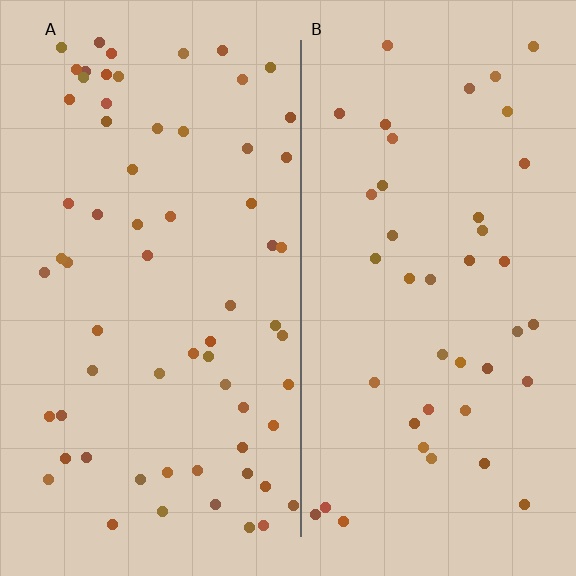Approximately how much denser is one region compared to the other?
Approximately 1.6× — region A over region B.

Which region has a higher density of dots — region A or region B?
A (the left).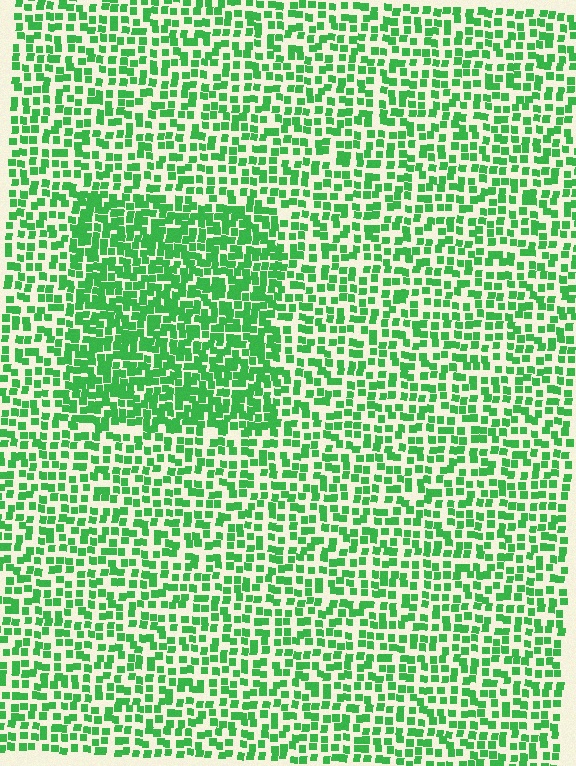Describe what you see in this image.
The image contains small green elements arranged at two different densities. A rectangle-shaped region is visible where the elements are more densely packed than the surrounding area.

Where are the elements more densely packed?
The elements are more densely packed inside the rectangle boundary.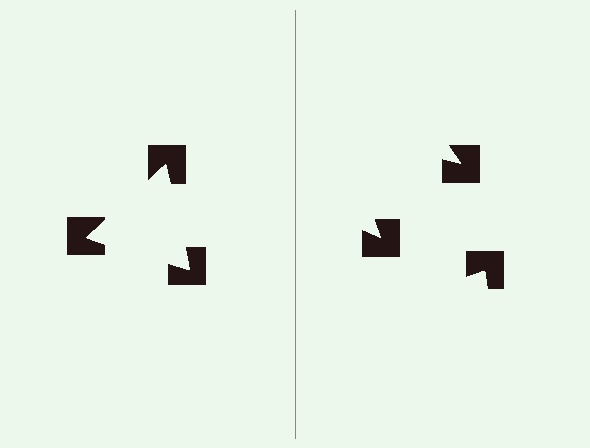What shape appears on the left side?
An illusory triangle.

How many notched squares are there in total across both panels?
6 — 3 on each side.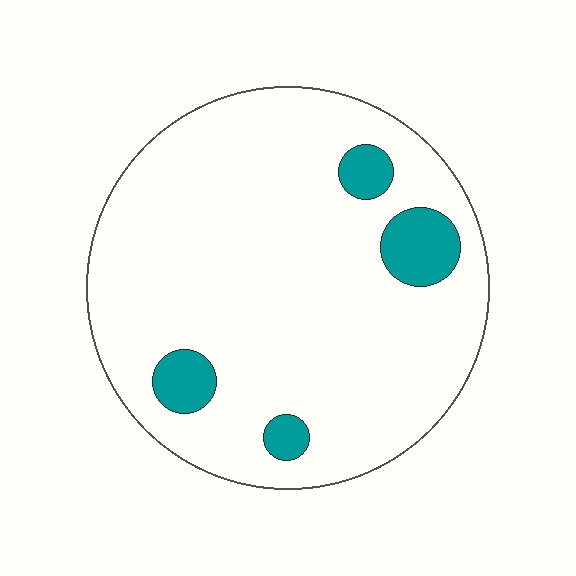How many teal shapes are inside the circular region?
4.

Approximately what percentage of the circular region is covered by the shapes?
Approximately 10%.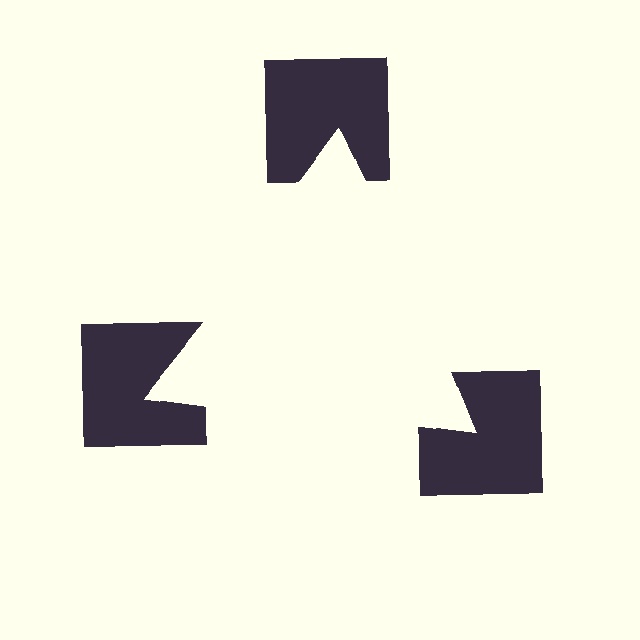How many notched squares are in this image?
There are 3 — one at each vertex of the illusory triangle.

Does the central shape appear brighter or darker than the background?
It typically appears slightly brighter than the background, even though no actual brightness change is drawn.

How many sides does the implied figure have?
3 sides.